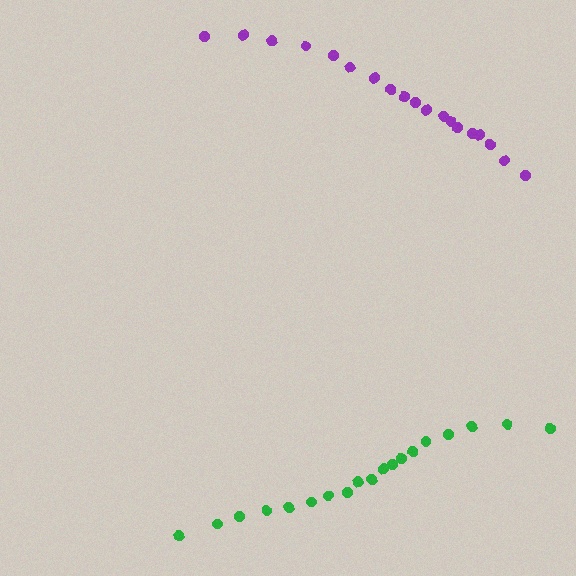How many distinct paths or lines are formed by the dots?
There are 2 distinct paths.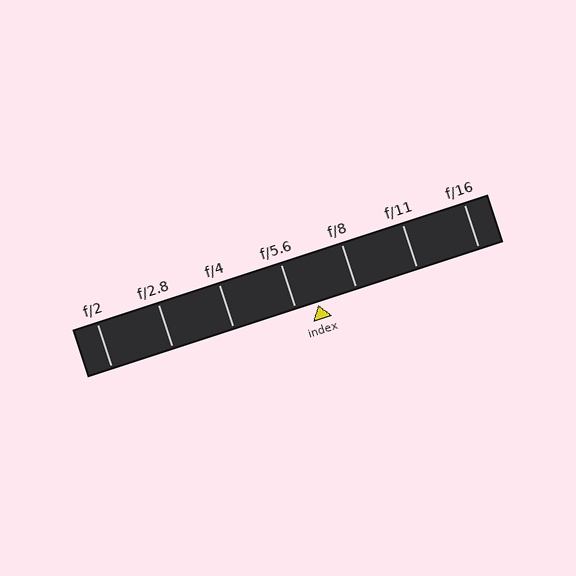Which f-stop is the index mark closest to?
The index mark is closest to f/5.6.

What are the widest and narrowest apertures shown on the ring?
The widest aperture shown is f/2 and the narrowest is f/16.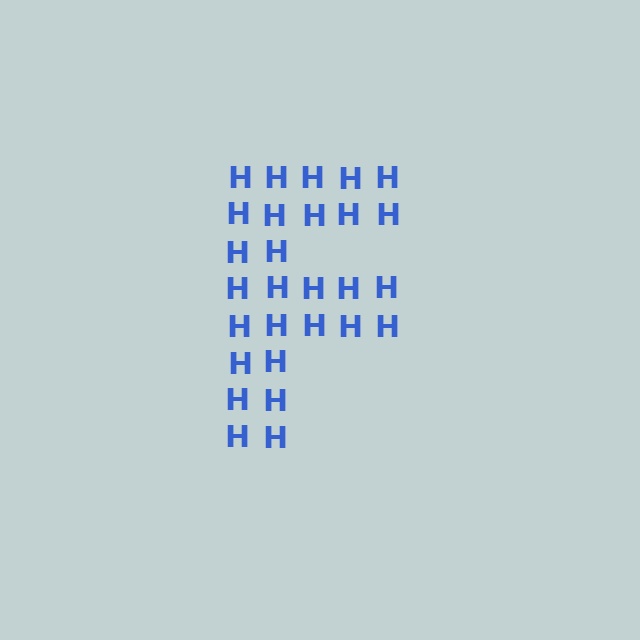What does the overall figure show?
The overall figure shows the letter F.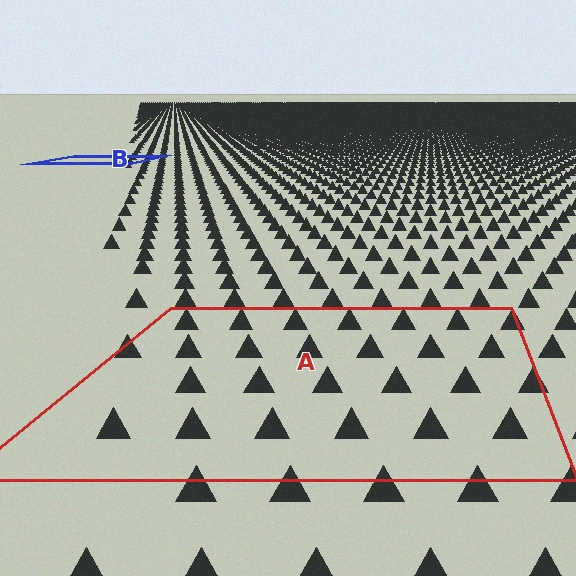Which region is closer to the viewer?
Region A is closer. The texture elements there are larger and more spread out.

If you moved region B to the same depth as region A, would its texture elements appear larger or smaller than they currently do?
They would appear larger. At a closer depth, the same texture elements are projected at a bigger on-screen size.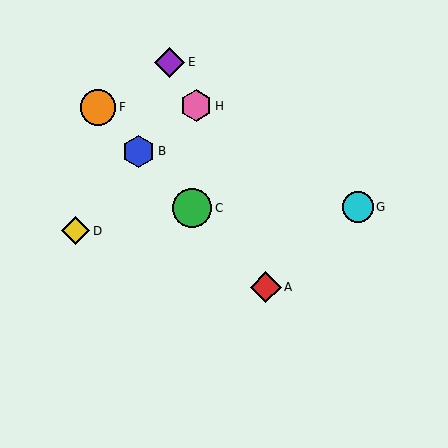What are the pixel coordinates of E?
Object E is at (169, 62).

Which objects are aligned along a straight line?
Objects A, B, C, F are aligned along a straight line.